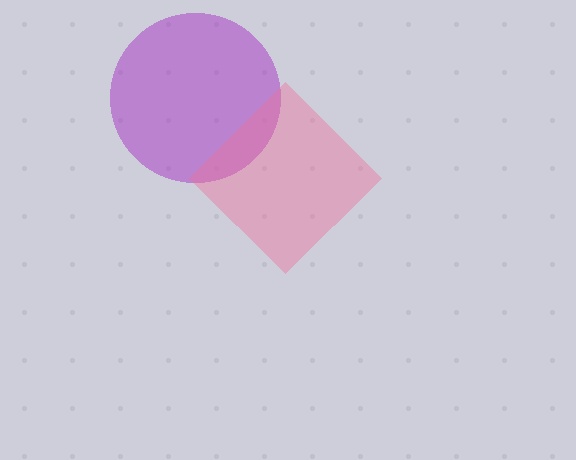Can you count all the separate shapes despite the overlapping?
Yes, there are 2 separate shapes.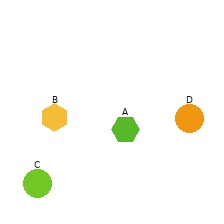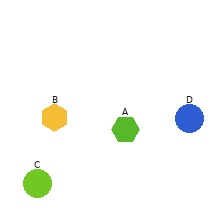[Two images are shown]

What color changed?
The circle (D) changed from orange in Image 1 to blue in Image 2.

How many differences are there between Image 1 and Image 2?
There is 1 difference between the two images.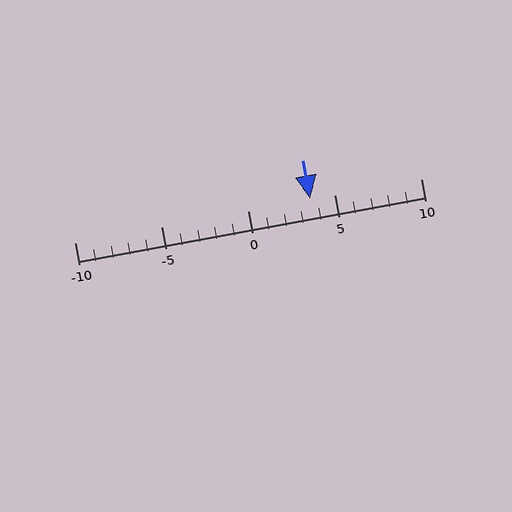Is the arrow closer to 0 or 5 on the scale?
The arrow is closer to 5.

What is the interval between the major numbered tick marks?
The major tick marks are spaced 5 units apart.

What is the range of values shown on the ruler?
The ruler shows values from -10 to 10.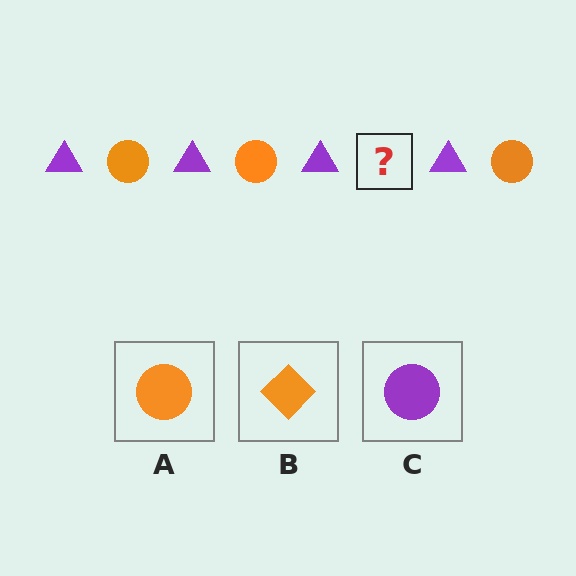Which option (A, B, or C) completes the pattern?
A.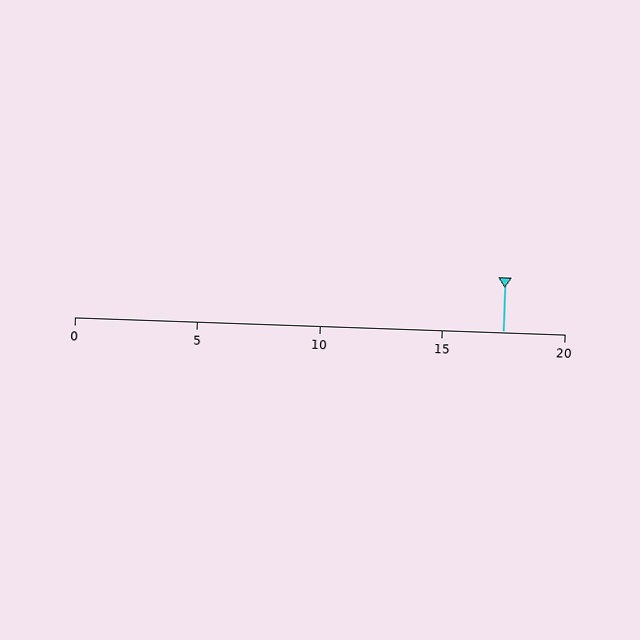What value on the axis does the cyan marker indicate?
The marker indicates approximately 17.5.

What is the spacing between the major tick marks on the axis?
The major ticks are spaced 5 apart.